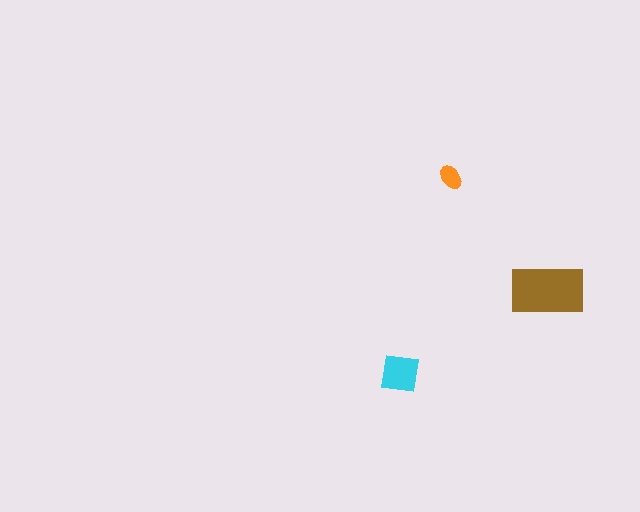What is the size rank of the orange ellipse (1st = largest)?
3rd.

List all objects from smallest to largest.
The orange ellipse, the cyan square, the brown rectangle.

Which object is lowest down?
The cyan square is bottommost.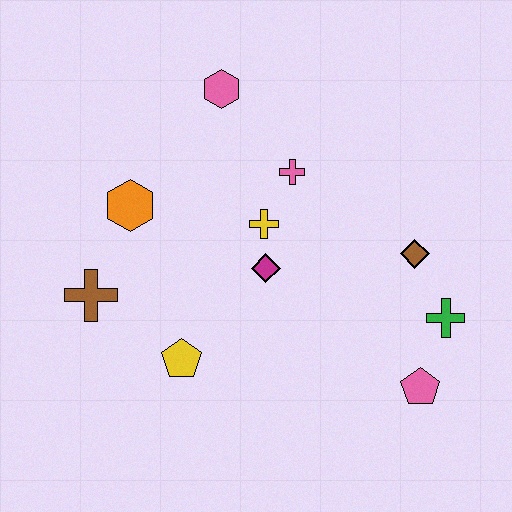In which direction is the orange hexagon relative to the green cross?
The orange hexagon is to the left of the green cross.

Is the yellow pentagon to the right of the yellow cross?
No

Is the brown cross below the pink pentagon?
No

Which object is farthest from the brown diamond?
The brown cross is farthest from the brown diamond.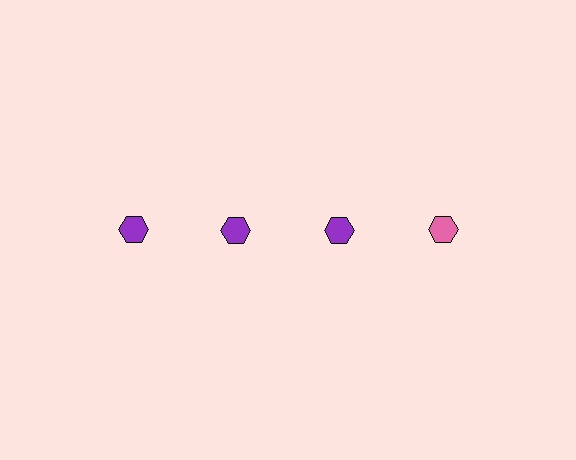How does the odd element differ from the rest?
It has a different color: pink instead of purple.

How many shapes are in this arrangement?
There are 4 shapes arranged in a grid pattern.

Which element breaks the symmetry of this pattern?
The pink hexagon in the top row, second from right column breaks the symmetry. All other shapes are purple hexagons.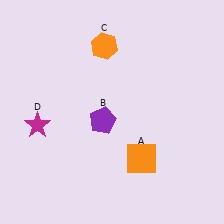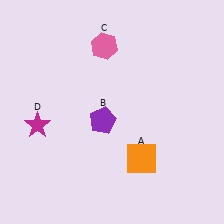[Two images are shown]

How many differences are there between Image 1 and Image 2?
There is 1 difference between the two images.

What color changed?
The hexagon (C) changed from orange in Image 1 to pink in Image 2.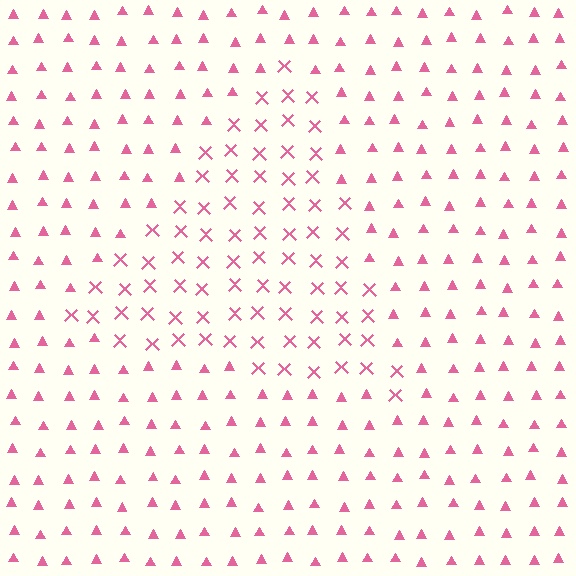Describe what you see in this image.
The image is filled with small pink elements arranged in a uniform grid. A triangle-shaped region contains X marks, while the surrounding area contains triangles. The boundary is defined purely by the change in element shape.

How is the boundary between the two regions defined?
The boundary is defined by a change in element shape: X marks inside vs. triangles outside. All elements share the same color and spacing.